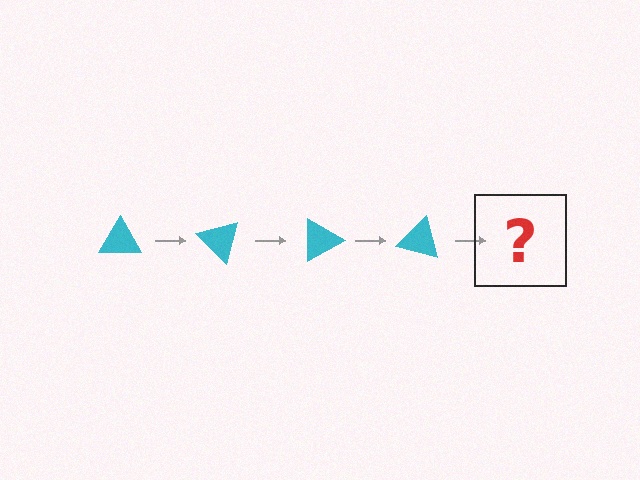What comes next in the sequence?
The next element should be a cyan triangle rotated 180 degrees.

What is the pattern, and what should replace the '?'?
The pattern is that the triangle rotates 45 degrees each step. The '?' should be a cyan triangle rotated 180 degrees.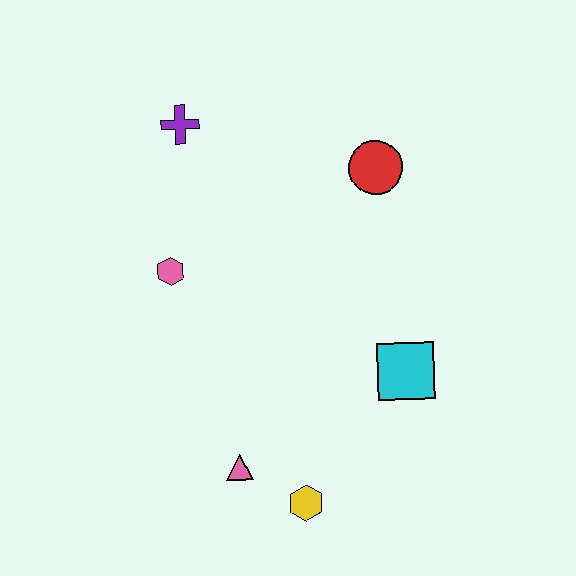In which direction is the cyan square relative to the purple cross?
The cyan square is below the purple cross.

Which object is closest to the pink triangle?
The yellow hexagon is closest to the pink triangle.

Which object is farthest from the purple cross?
The yellow hexagon is farthest from the purple cross.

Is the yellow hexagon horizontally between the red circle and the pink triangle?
Yes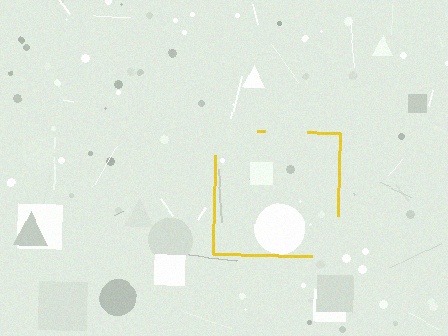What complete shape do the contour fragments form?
The contour fragments form a square.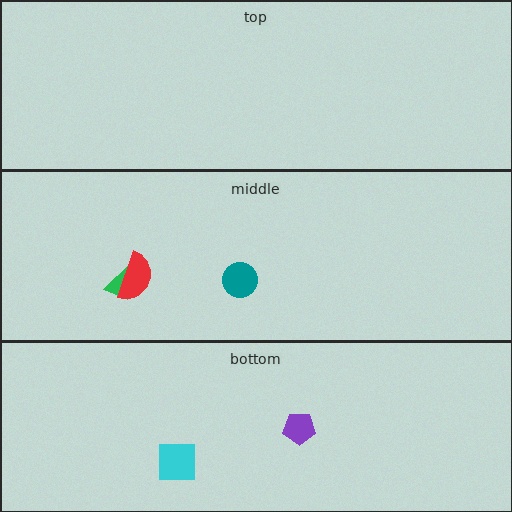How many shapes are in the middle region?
3.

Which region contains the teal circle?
The middle region.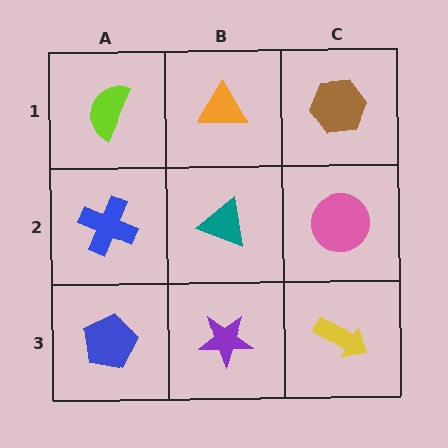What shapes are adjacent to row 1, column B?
A teal triangle (row 2, column B), a lime semicircle (row 1, column A), a brown hexagon (row 1, column C).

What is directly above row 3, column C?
A pink circle.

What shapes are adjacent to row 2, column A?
A lime semicircle (row 1, column A), a blue pentagon (row 3, column A), a teal triangle (row 2, column B).